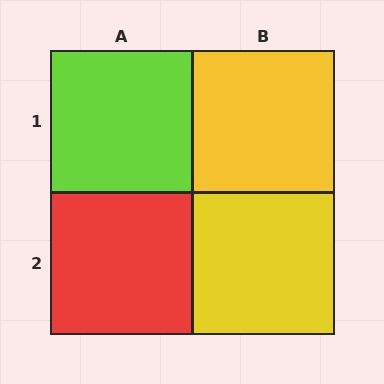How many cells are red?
1 cell is red.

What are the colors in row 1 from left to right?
Lime, yellow.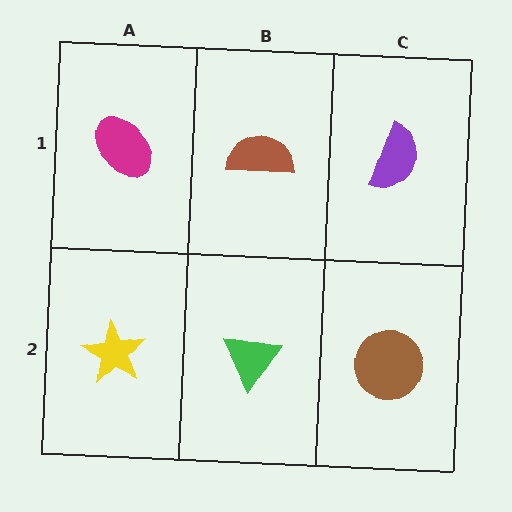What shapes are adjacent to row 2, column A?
A magenta ellipse (row 1, column A), a green triangle (row 2, column B).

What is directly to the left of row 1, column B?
A magenta ellipse.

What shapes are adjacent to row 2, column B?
A brown semicircle (row 1, column B), a yellow star (row 2, column A), a brown circle (row 2, column C).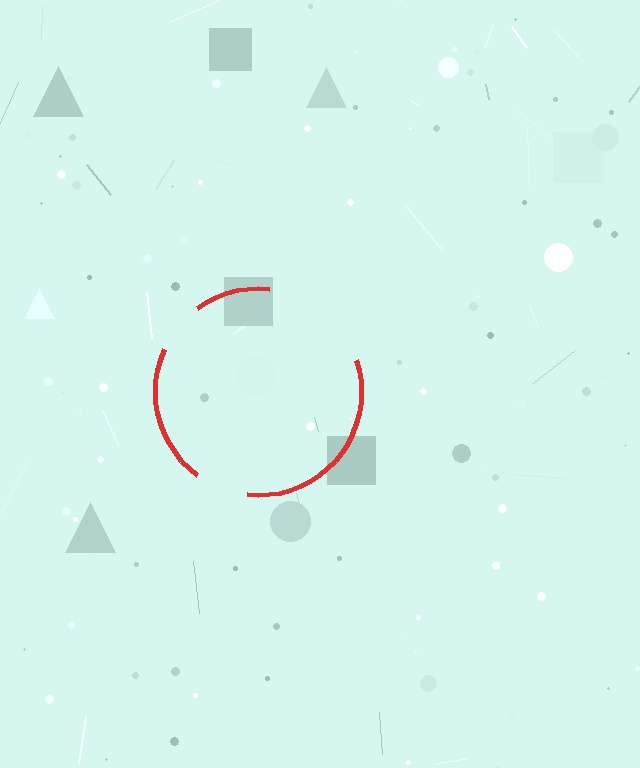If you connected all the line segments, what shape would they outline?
They would outline a circle.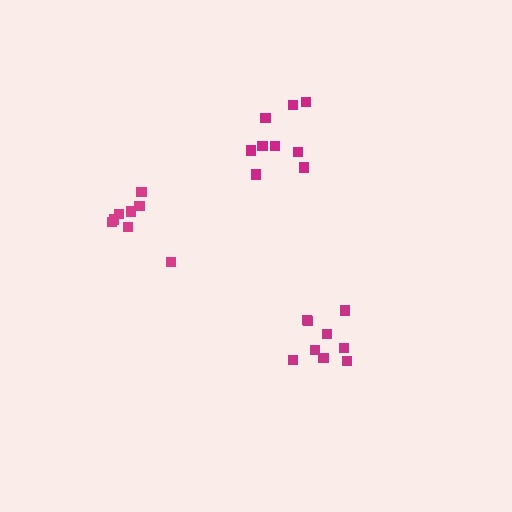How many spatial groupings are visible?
There are 3 spatial groupings.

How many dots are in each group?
Group 1: 9 dots, Group 2: 9 dots, Group 3: 8 dots (26 total).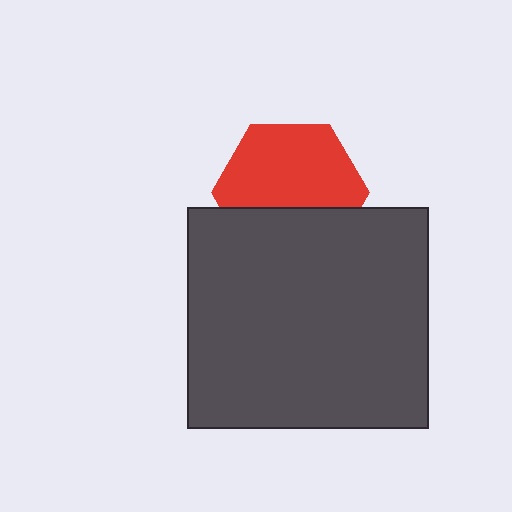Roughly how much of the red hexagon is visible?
About half of it is visible (roughly 64%).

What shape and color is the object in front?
The object in front is a dark gray rectangle.